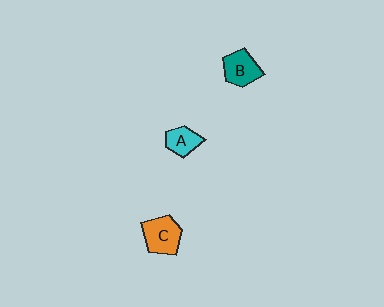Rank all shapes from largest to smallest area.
From largest to smallest: C (orange), B (teal), A (cyan).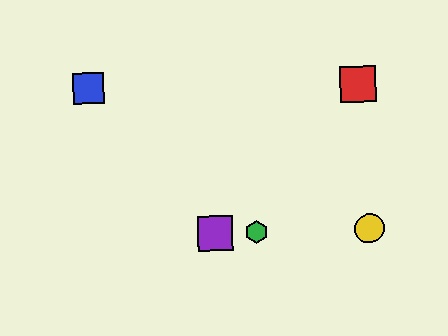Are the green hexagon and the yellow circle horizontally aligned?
Yes, both are at y≈232.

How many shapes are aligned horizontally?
3 shapes (the green hexagon, the yellow circle, the purple square) are aligned horizontally.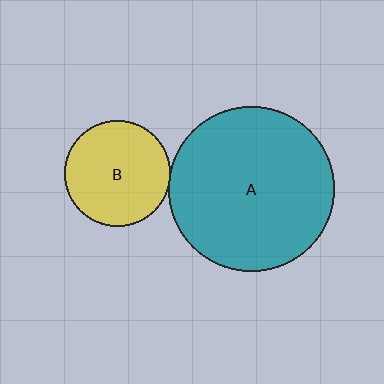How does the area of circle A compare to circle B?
Approximately 2.4 times.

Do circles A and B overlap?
Yes.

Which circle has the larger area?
Circle A (teal).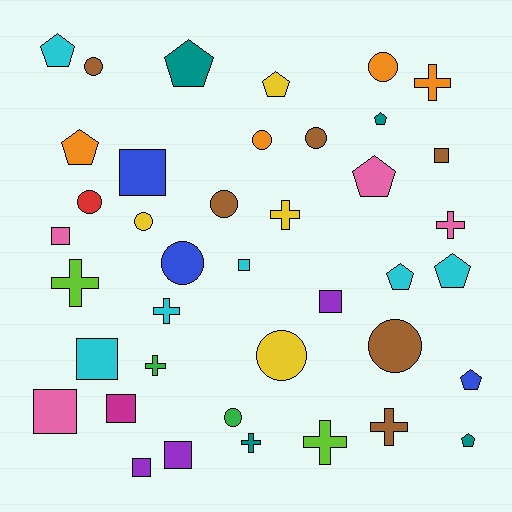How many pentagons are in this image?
There are 10 pentagons.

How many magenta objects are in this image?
There is 1 magenta object.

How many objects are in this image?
There are 40 objects.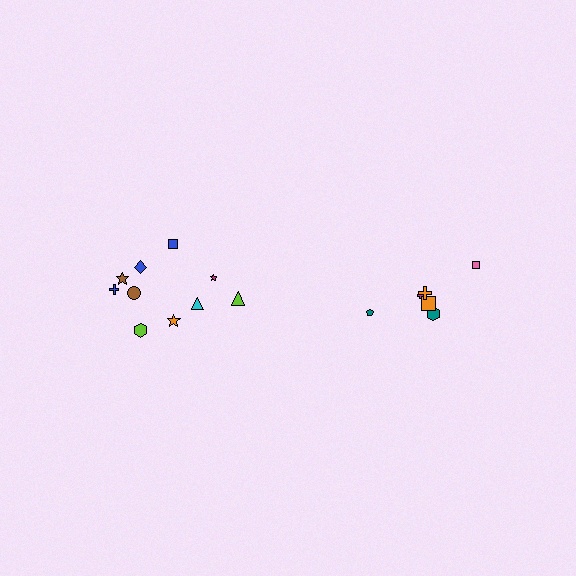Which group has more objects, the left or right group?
The left group.